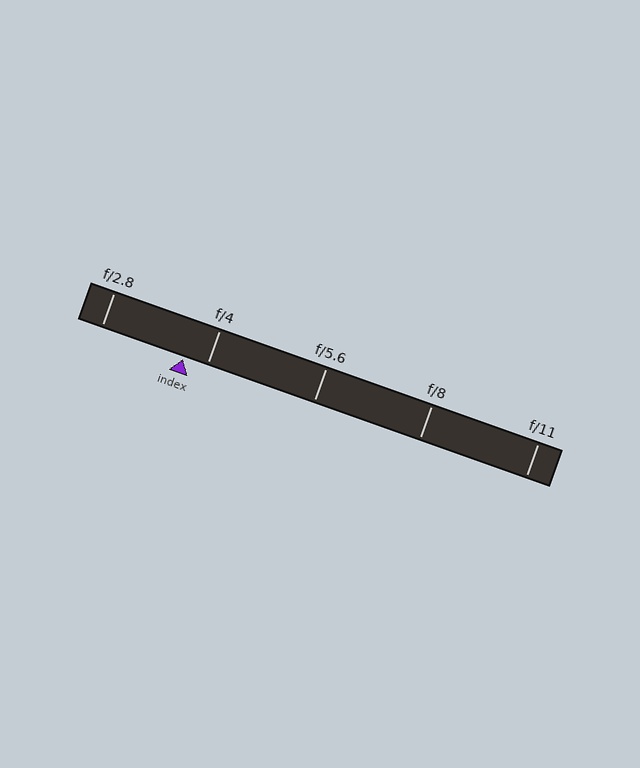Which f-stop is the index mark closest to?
The index mark is closest to f/4.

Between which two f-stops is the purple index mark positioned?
The index mark is between f/2.8 and f/4.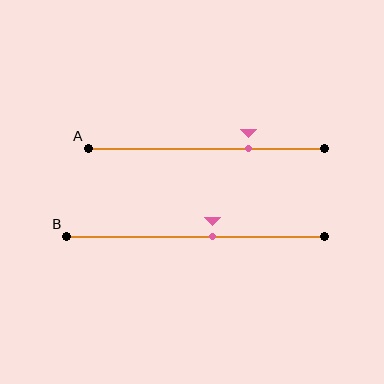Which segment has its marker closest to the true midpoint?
Segment B has its marker closest to the true midpoint.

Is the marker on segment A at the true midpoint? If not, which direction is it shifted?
No, the marker on segment A is shifted to the right by about 18% of the segment length.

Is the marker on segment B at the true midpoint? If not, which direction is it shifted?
No, the marker on segment B is shifted to the right by about 7% of the segment length.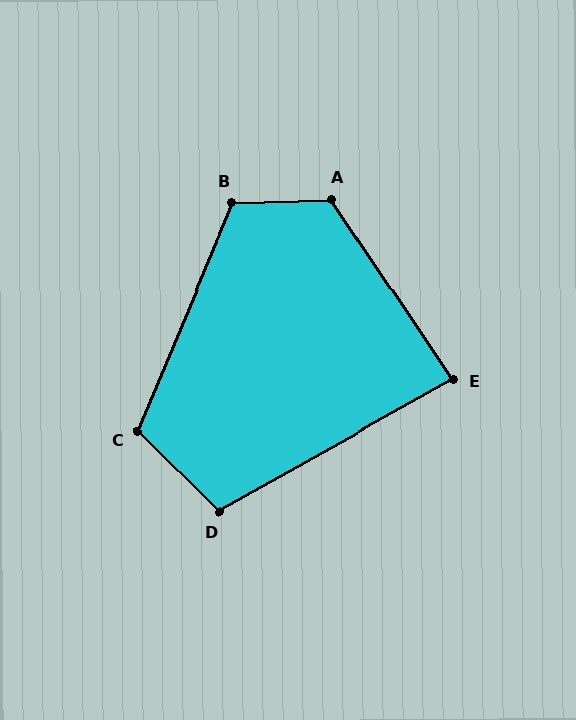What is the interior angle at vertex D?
Approximately 106 degrees (obtuse).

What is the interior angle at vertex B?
Approximately 115 degrees (obtuse).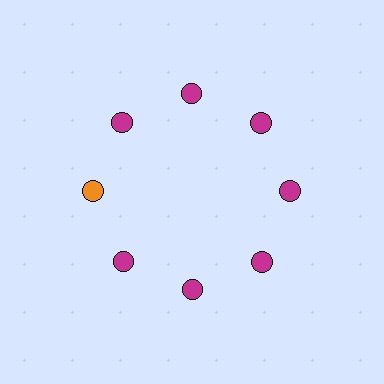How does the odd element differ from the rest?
It has a different color: orange instead of magenta.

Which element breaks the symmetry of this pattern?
The orange circle at roughly the 9 o'clock position breaks the symmetry. All other shapes are magenta circles.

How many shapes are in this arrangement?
There are 8 shapes arranged in a ring pattern.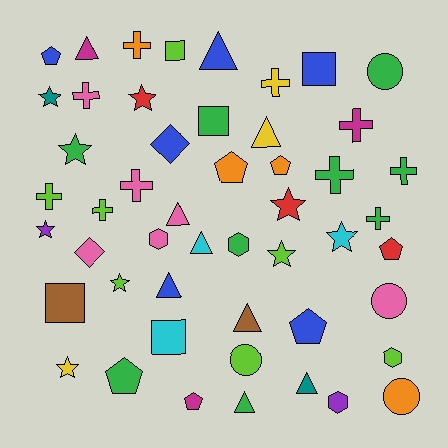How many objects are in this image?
There are 50 objects.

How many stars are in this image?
There are 9 stars.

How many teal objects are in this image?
There are 2 teal objects.